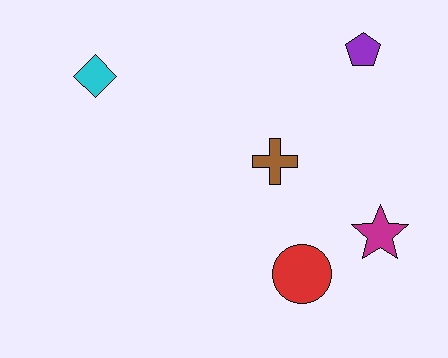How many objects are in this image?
There are 5 objects.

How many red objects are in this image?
There is 1 red object.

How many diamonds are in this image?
There is 1 diamond.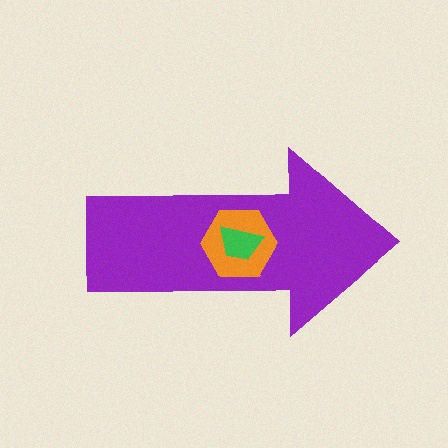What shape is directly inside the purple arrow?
The orange hexagon.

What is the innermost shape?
The green trapezoid.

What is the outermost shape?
The purple arrow.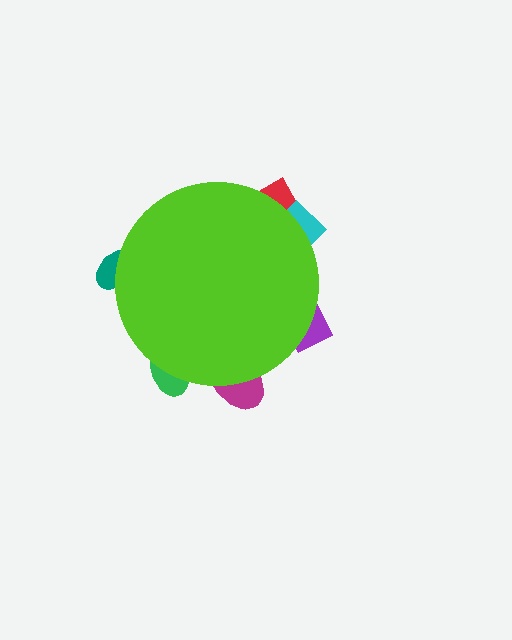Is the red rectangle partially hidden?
Yes, the red rectangle is partially hidden behind the lime circle.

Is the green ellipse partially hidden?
Yes, the green ellipse is partially hidden behind the lime circle.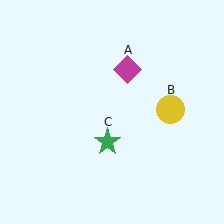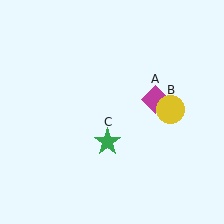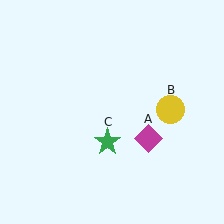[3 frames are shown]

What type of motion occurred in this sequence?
The magenta diamond (object A) rotated clockwise around the center of the scene.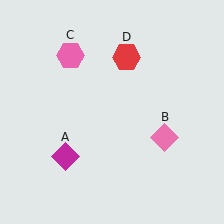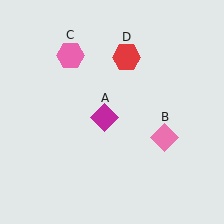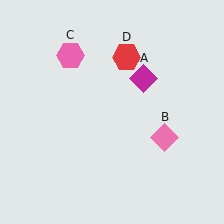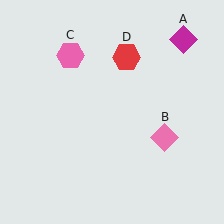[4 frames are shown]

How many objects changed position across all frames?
1 object changed position: magenta diamond (object A).